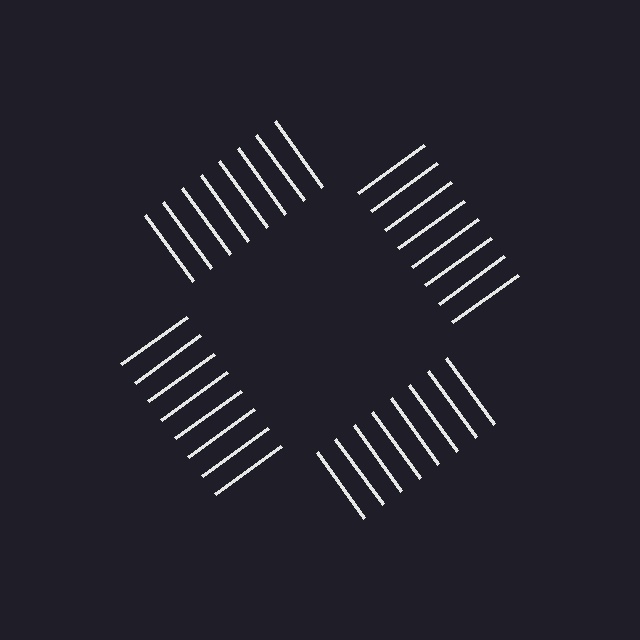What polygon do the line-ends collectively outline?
An illusory square — the line segments terminate on its edges but no continuous stroke is drawn.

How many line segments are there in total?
32 — 8 along each of the 4 edges.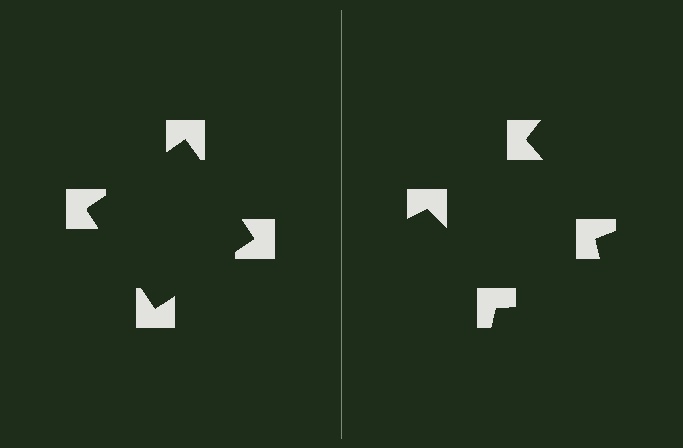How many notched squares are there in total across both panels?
8 — 4 on each side.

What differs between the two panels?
The notched squares are positioned identically on both sides; only the wedge orientations differ. On the left they align to a square; on the right they are misaligned.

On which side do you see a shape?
An illusory square appears on the left side. On the right side the wedge cuts are rotated, so no coherent shape forms.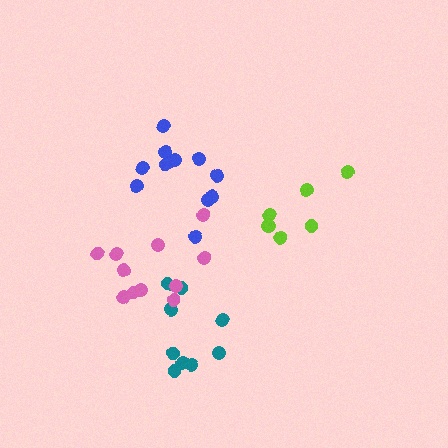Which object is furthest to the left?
The pink cluster is leftmost.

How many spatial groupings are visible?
There are 4 spatial groupings.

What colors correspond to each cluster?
The clusters are colored: lime, teal, blue, pink.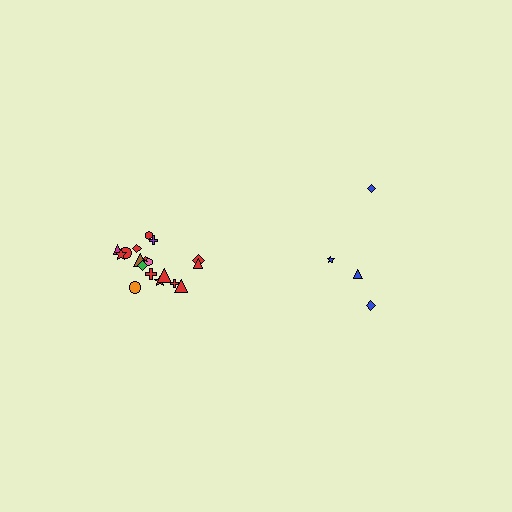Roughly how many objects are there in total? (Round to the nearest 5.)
Roughly 20 objects in total.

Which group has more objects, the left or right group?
The left group.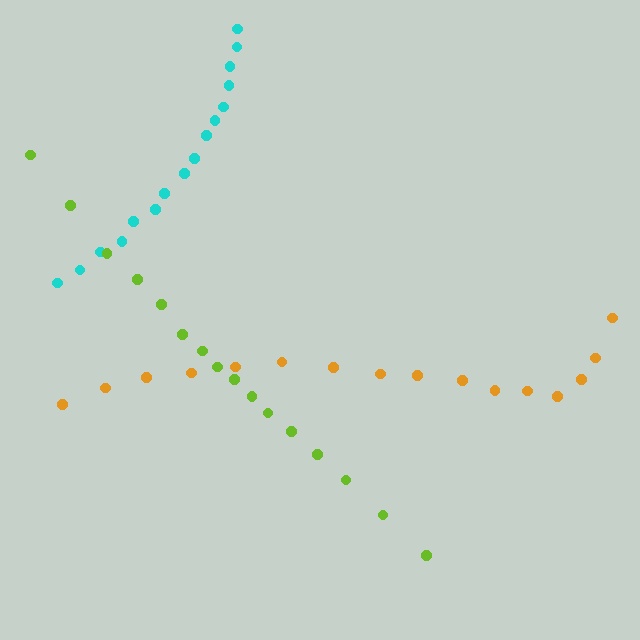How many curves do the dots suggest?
There are 3 distinct paths.